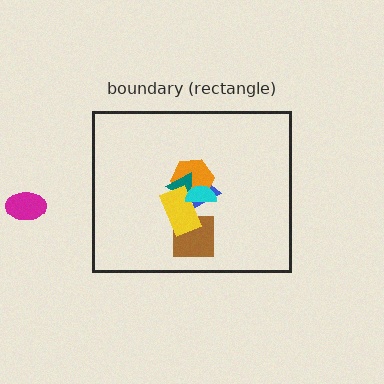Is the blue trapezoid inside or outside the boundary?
Inside.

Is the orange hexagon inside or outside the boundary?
Inside.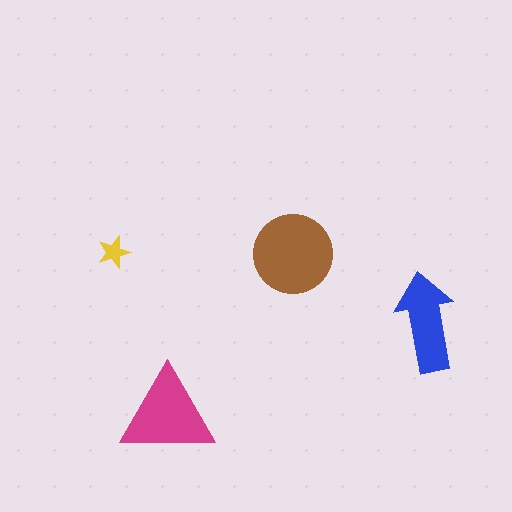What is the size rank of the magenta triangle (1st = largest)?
2nd.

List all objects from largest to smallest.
The brown circle, the magenta triangle, the blue arrow, the yellow star.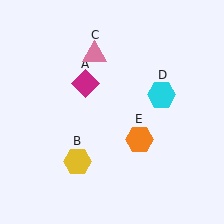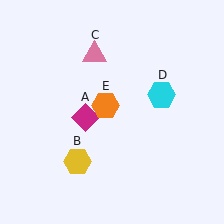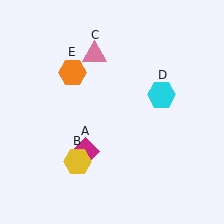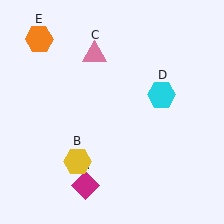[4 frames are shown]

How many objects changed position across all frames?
2 objects changed position: magenta diamond (object A), orange hexagon (object E).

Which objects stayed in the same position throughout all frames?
Yellow hexagon (object B) and pink triangle (object C) and cyan hexagon (object D) remained stationary.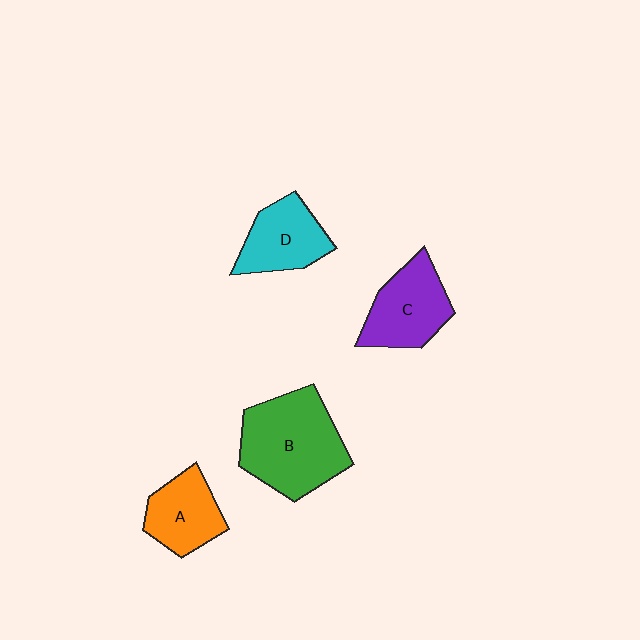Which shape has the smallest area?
Shape A (orange).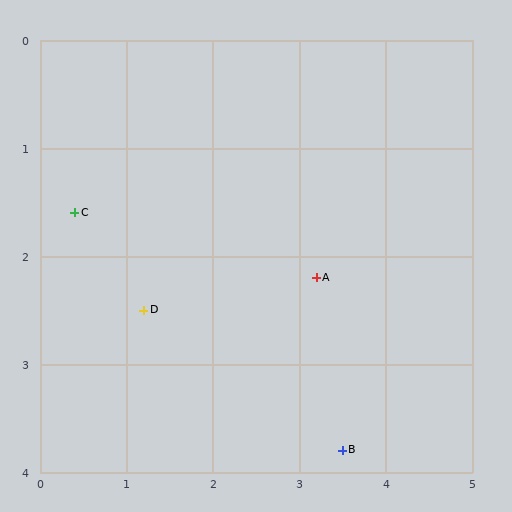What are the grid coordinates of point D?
Point D is at approximately (1.2, 2.5).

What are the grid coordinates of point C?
Point C is at approximately (0.4, 1.6).